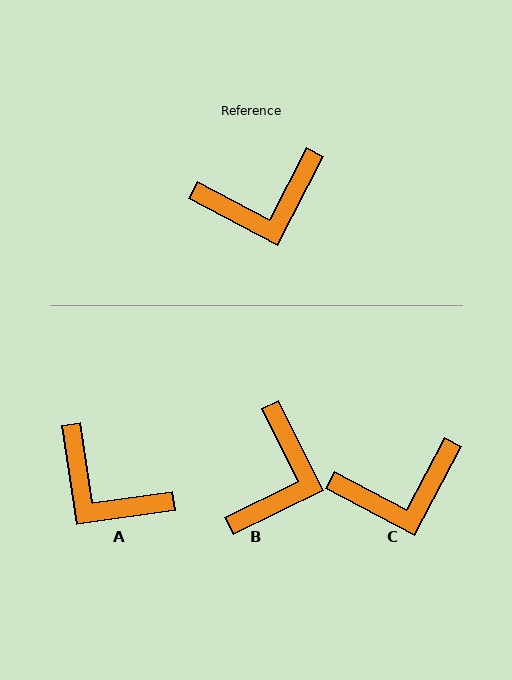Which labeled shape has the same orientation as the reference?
C.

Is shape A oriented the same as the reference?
No, it is off by about 54 degrees.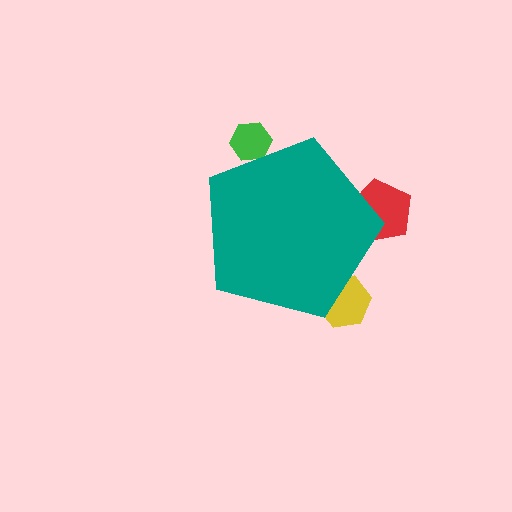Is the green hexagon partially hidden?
Yes, the green hexagon is partially hidden behind the teal pentagon.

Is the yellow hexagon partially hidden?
Yes, the yellow hexagon is partially hidden behind the teal pentagon.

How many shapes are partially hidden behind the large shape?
3 shapes are partially hidden.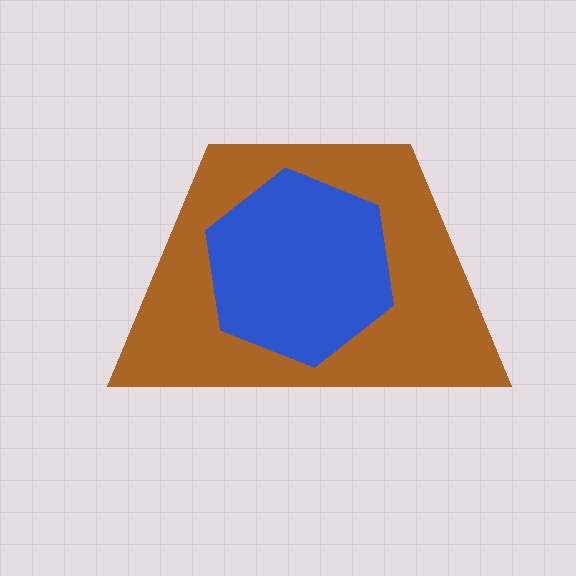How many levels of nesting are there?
2.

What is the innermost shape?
The blue hexagon.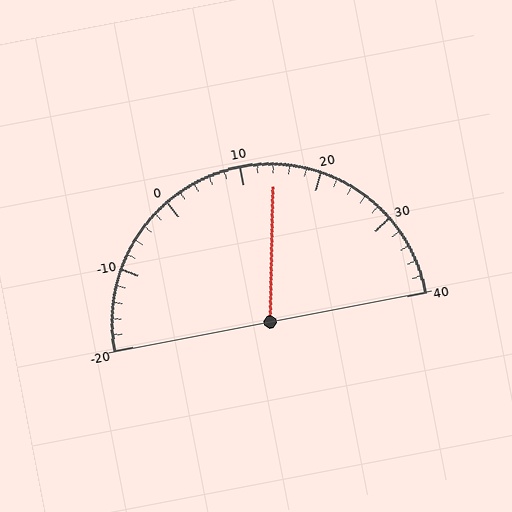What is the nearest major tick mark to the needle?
The nearest major tick mark is 10.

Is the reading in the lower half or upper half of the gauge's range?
The reading is in the upper half of the range (-20 to 40).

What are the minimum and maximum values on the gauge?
The gauge ranges from -20 to 40.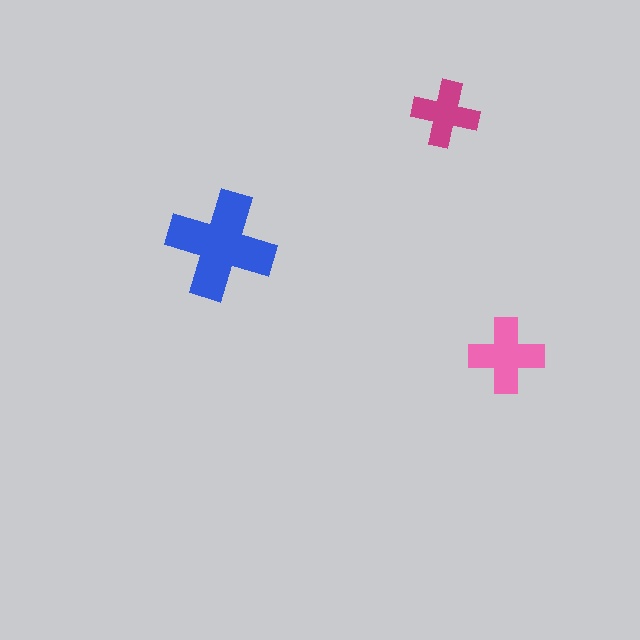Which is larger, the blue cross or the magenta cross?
The blue one.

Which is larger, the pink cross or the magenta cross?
The pink one.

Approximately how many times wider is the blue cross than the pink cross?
About 1.5 times wider.